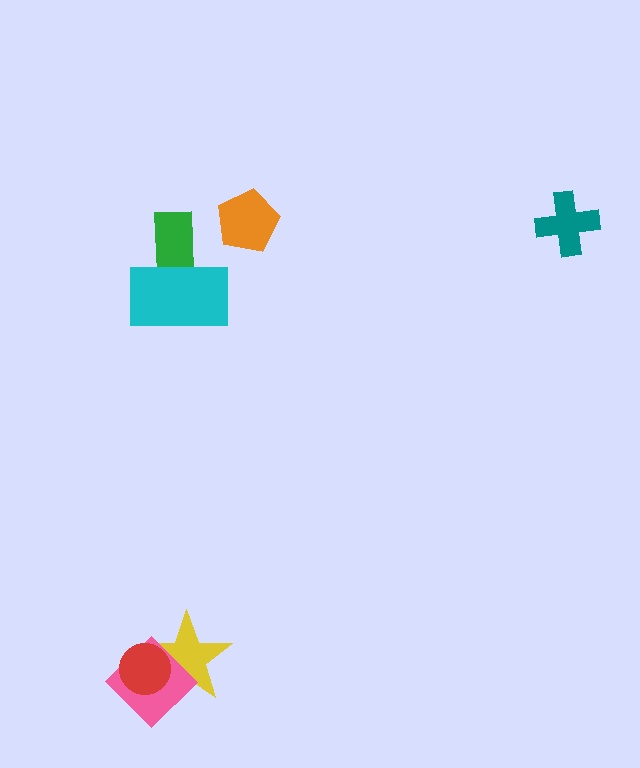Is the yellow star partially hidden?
Yes, it is partially covered by another shape.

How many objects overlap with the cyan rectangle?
1 object overlaps with the cyan rectangle.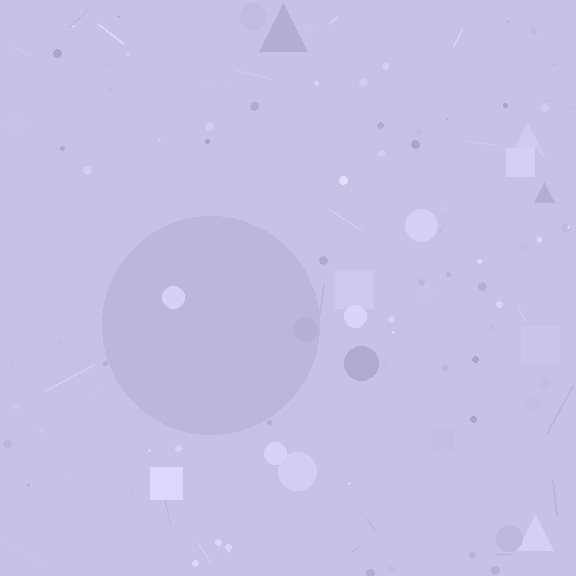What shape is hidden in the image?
A circle is hidden in the image.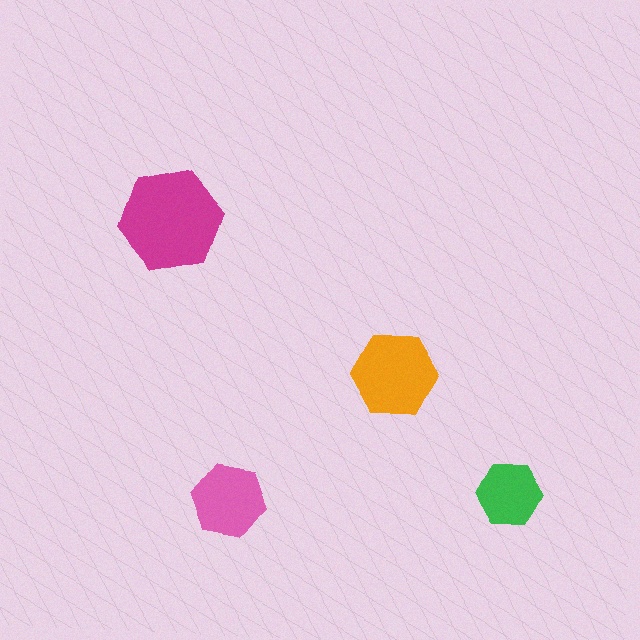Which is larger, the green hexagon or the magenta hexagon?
The magenta one.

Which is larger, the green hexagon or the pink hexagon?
The pink one.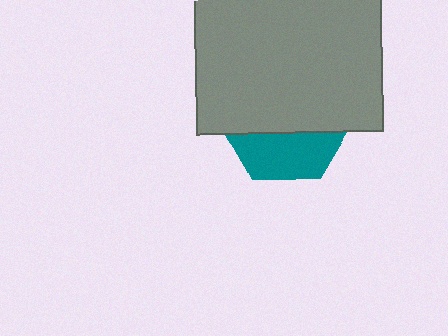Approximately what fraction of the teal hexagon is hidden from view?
Roughly 65% of the teal hexagon is hidden behind the gray square.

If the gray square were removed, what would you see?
You would see the complete teal hexagon.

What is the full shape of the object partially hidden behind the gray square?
The partially hidden object is a teal hexagon.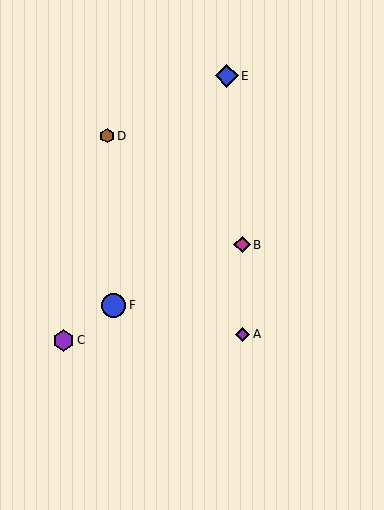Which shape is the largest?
The blue circle (labeled F) is the largest.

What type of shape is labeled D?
Shape D is a brown hexagon.